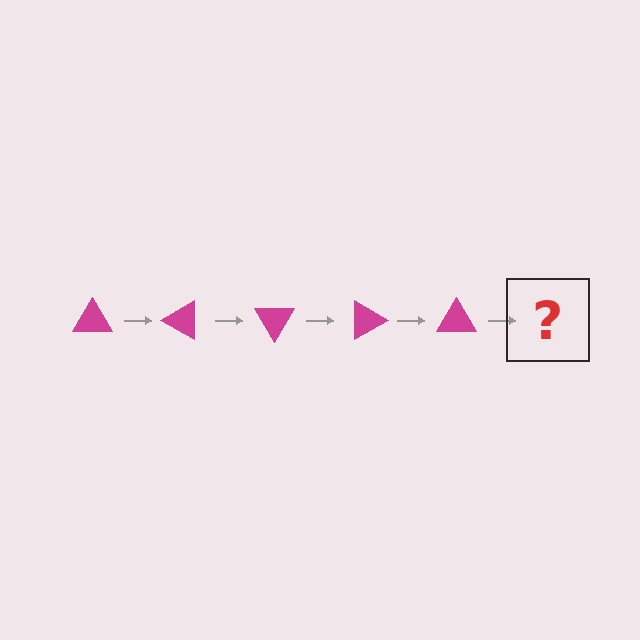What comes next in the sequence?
The next element should be a magenta triangle rotated 150 degrees.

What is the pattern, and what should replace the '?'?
The pattern is that the triangle rotates 30 degrees each step. The '?' should be a magenta triangle rotated 150 degrees.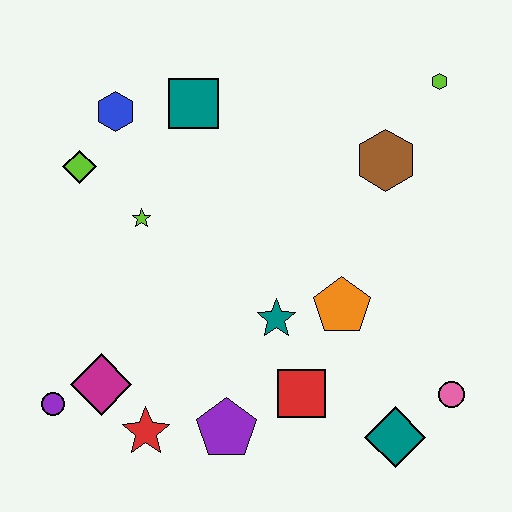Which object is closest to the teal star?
The orange pentagon is closest to the teal star.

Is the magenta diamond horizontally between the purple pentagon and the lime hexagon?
No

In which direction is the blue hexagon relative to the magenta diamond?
The blue hexagon is above the magenta diamond.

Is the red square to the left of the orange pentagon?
Yes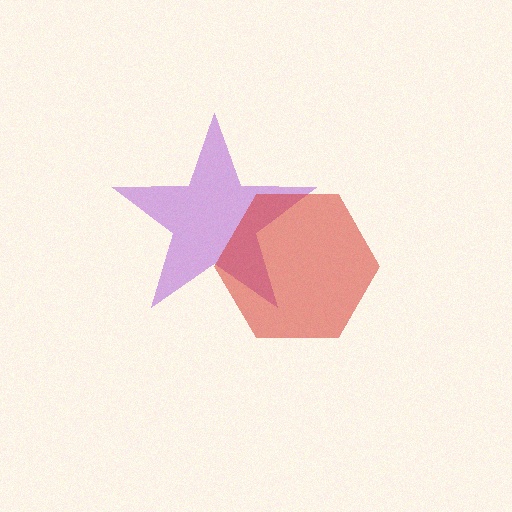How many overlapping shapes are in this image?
There are 2 overlapping shapes in the image.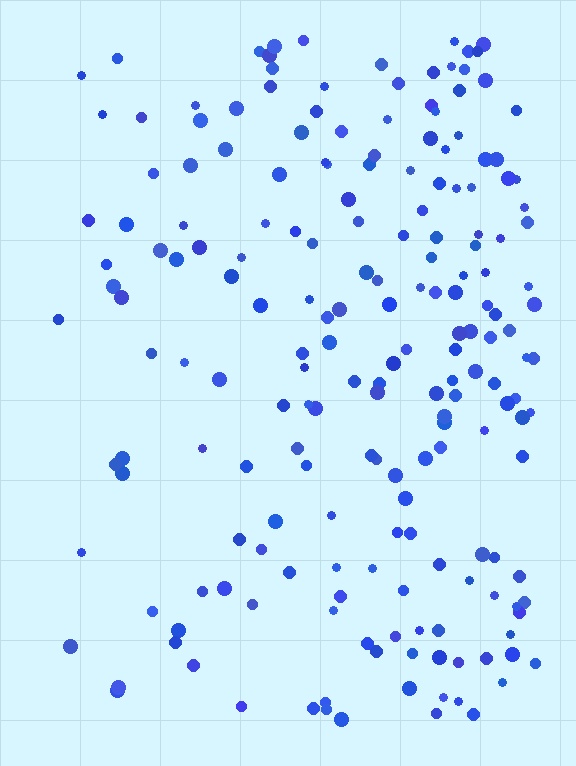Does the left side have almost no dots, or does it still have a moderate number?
Still a moderate number, just noticeably fewer than the right.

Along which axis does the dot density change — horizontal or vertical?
Horizontal.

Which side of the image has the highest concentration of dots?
The right.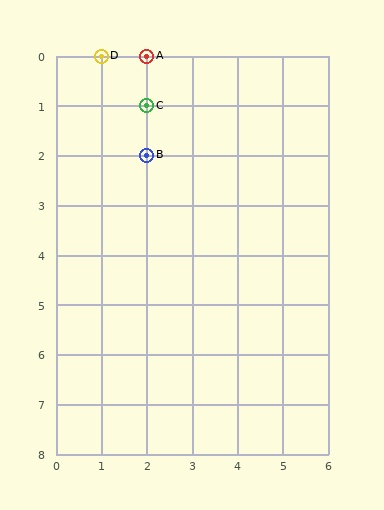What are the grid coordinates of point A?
Point A is at grid coordinates (2, 0).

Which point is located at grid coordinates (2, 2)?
Point B is at (2, 2).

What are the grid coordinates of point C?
Point C is at grid coordinates (2, 1).